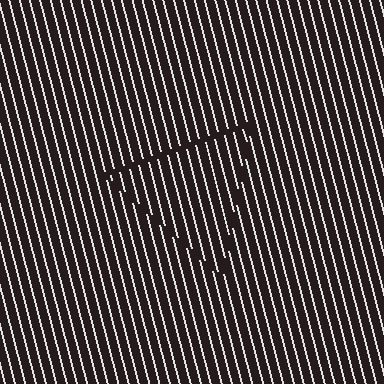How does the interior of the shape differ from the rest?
The interior of the shape contains the same grating, shifted by half a period — the contour is defined by the phase discontinuity where line-ends from the inner and outer gratings abut.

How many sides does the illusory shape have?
3 sides — the line-ends trace a triangle.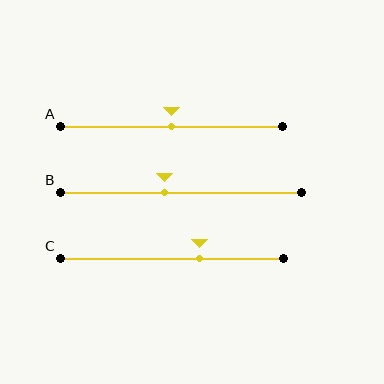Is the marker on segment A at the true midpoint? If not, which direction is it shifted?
Yes, the marker on segment A is at the true midpoint.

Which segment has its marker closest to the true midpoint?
Segment A has its marker closest to the true midpoint.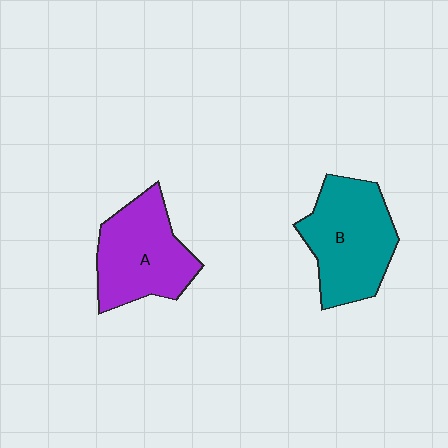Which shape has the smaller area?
Shape A (purple).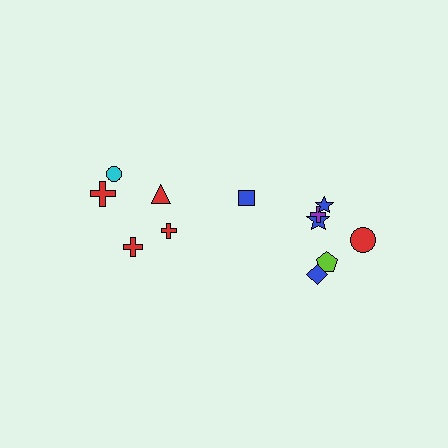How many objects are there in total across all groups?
There are 12 objects.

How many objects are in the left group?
There are 5 objects.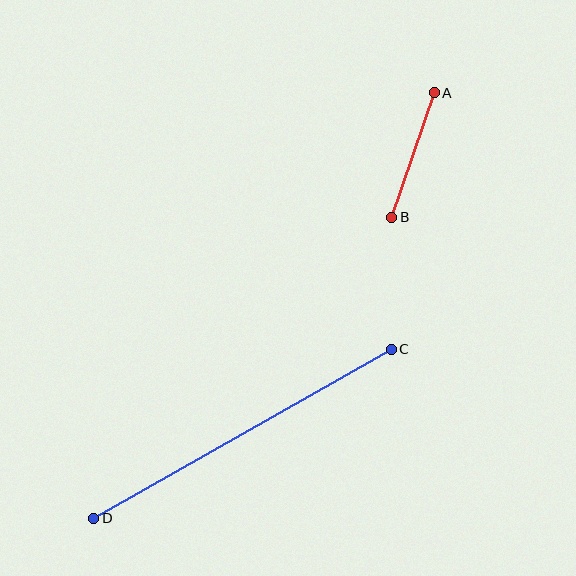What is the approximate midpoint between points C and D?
The midpoint is at approximately (242, 434) pixels.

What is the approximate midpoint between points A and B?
The midpoint is at approximately (413, 155) pixels.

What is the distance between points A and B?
The distance is approximately 131 pixels.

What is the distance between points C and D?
The distance is approximately 342 pixels.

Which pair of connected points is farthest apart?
Points C and D are farthest apart.